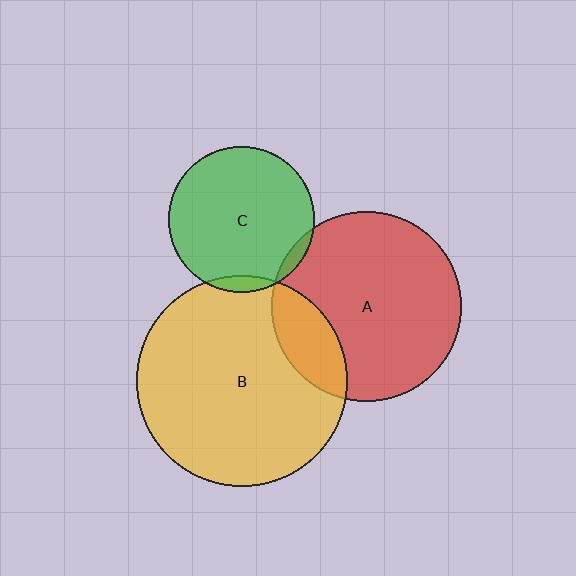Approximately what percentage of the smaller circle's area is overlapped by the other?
Approximately 5%.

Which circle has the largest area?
Circle B (yellow).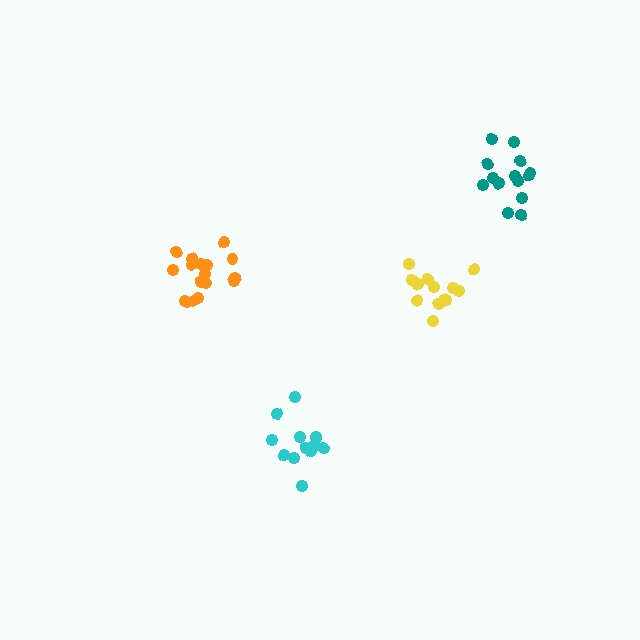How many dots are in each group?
Group 1: 18 dots, Group 2: 15 dots, Group 3: 14 dots, Group 4: 13 dots (60 total).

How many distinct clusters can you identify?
There are 4 distinct clusters.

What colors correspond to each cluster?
The clusters are colored: orange, yellow, teal, cyan.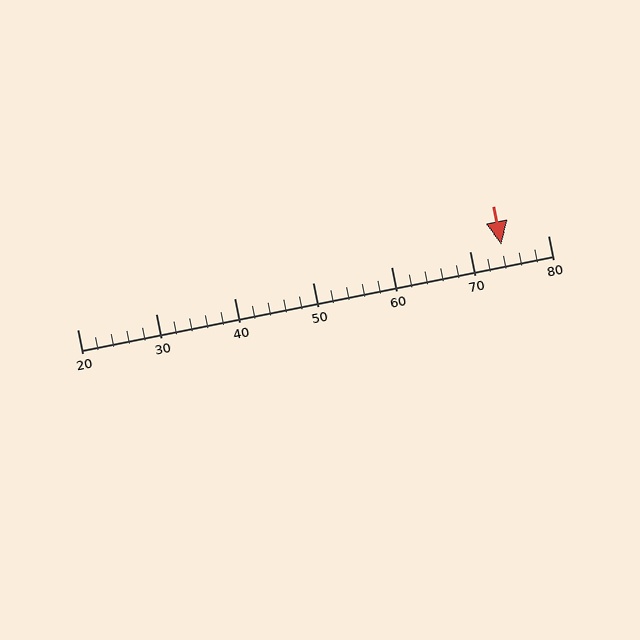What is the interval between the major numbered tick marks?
The major tick marks are spaced 10 units apart.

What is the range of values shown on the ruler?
The ruler shows values from 20 to 80.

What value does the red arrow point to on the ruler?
The red arrow points to approximately 74.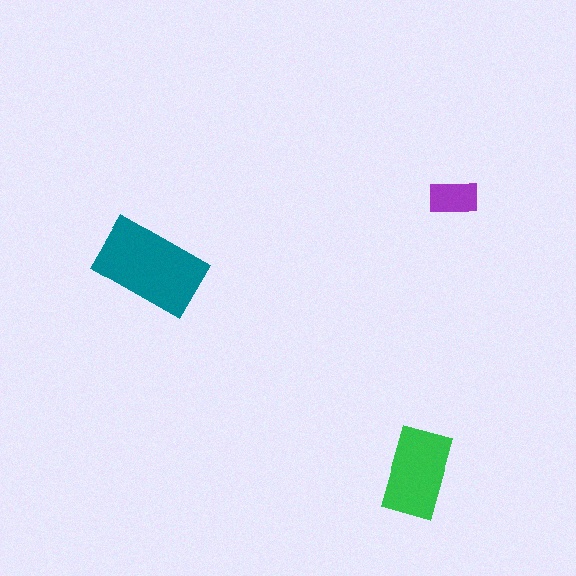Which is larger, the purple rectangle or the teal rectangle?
The teal one.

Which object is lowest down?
The green rectangle is bottommost.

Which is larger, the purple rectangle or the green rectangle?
The green one.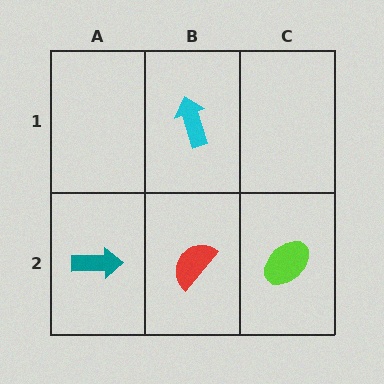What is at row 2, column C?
A lime ellipse.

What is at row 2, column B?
A red semicircle.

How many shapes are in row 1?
1 shape.